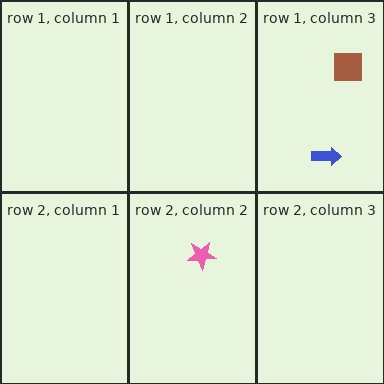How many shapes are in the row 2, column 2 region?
1.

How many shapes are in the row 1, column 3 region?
2.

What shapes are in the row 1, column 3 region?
The brown square, the blue arrow.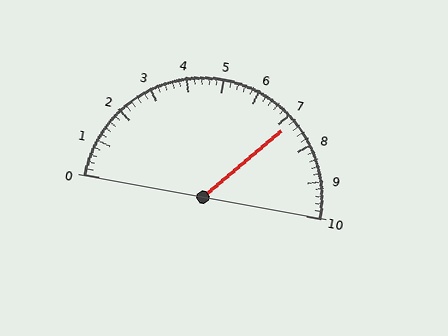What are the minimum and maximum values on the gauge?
The gauge ranges from 0 to 10.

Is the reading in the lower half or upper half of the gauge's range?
The reading is in the upper half of the range (0 to 10).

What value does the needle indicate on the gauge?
The needle indicates approximately 7.2.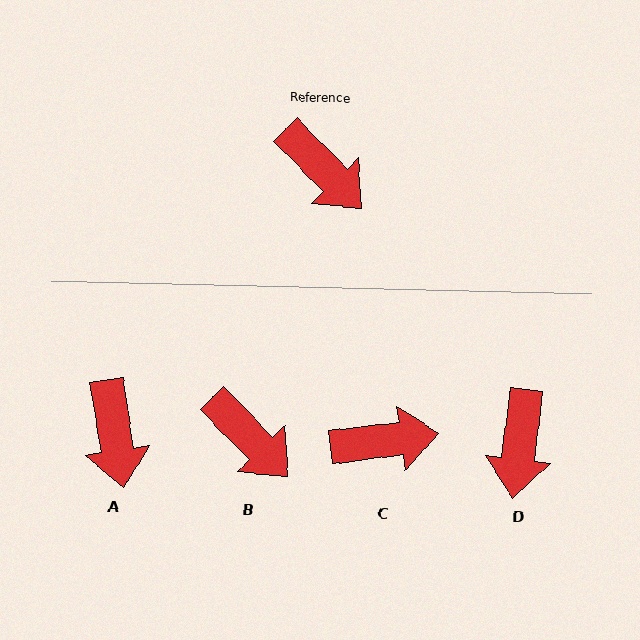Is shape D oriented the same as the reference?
No, it is off by about 52 degrees.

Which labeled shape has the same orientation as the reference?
B.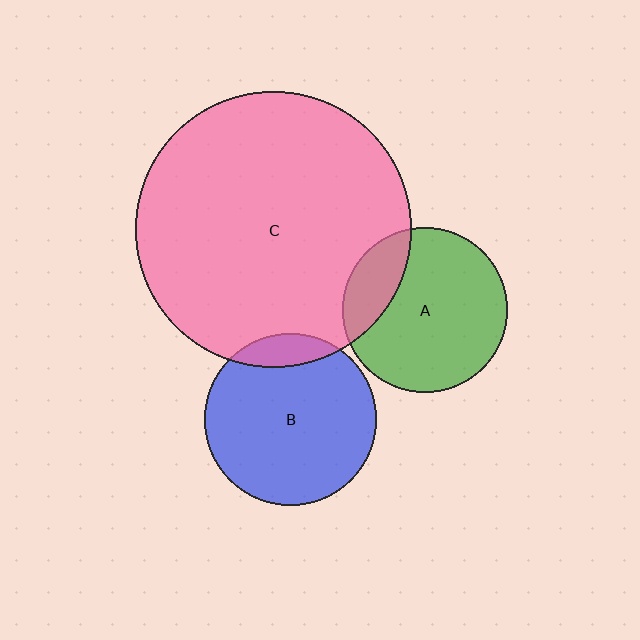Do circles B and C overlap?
Yes.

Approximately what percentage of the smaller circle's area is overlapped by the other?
Approximately 10%.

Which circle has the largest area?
Circle C (pink).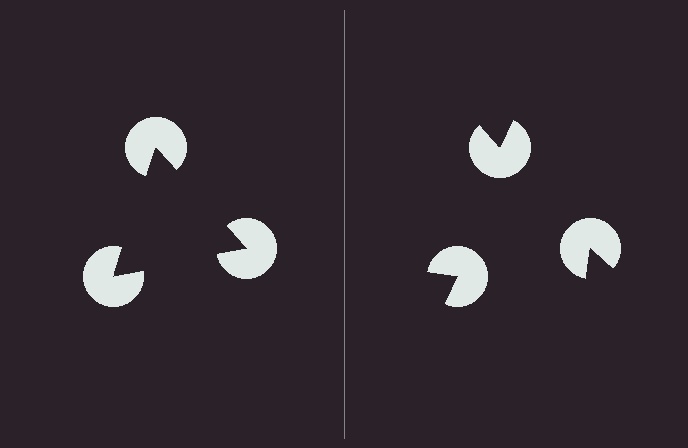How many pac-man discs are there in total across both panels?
6 — 3 on each side.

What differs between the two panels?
The pac-man discs are positioned identically on both sides; only the wedge orientations differ. On the left they align to a triangle; on the right they are misaligned.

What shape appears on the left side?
An illusory triangle.